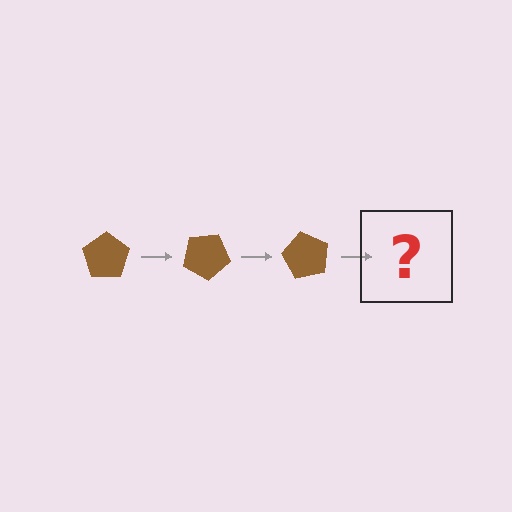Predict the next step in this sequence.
The next step is a brown pentagon rotated 90 degrees.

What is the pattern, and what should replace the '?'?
The pattern is that the pentagon rotates 30 degrees each step. The '?' should be a brown pentagon rotated 90 degrees.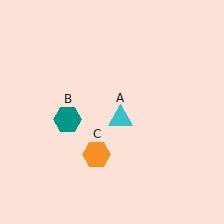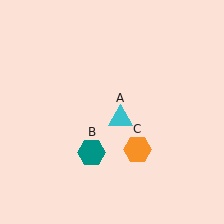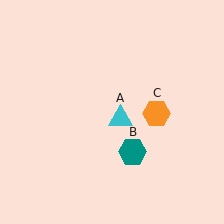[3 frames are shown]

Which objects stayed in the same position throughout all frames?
Cyan triangle (object A) remained stationary.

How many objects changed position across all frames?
2 objects changed position: teal hexagon (object B), orange hexagon (object C).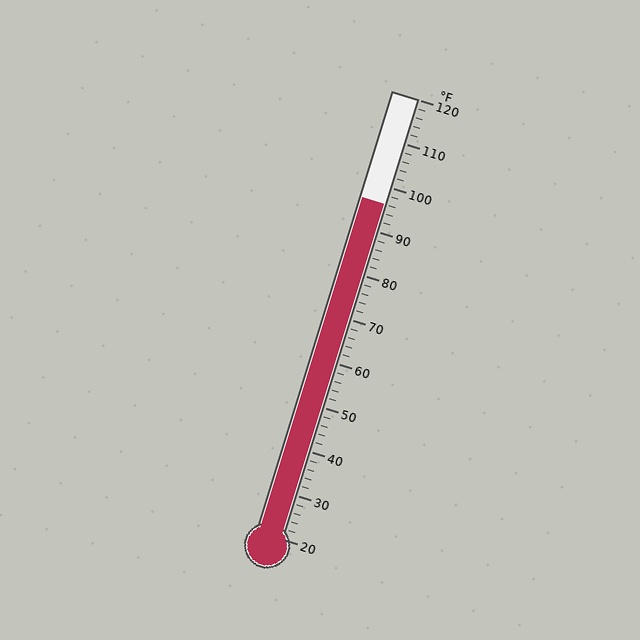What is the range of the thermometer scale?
The thermometer scale ranges from 20°F to 120°F.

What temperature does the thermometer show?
The thermometer shows approximately 96°F.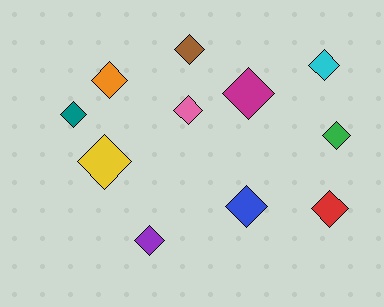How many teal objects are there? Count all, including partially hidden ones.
There is 1 teal object.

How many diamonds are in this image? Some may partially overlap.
There are 11 diamonds.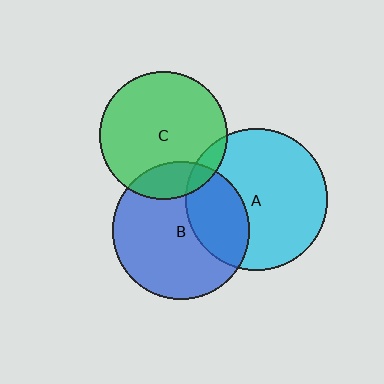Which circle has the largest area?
Circle A (cyan).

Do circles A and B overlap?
Yes.